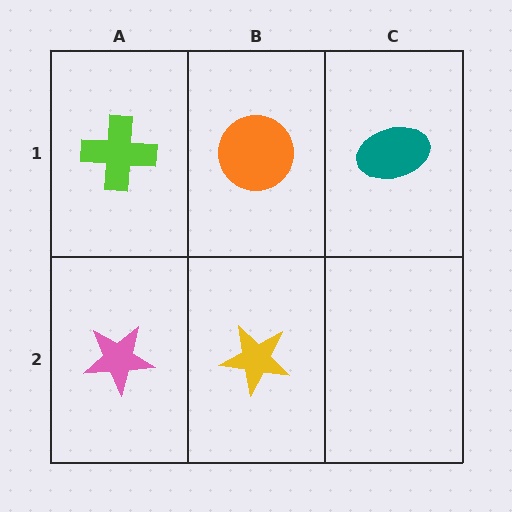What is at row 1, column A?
A lime cross.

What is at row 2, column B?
A yellow star.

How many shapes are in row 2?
2 shapes.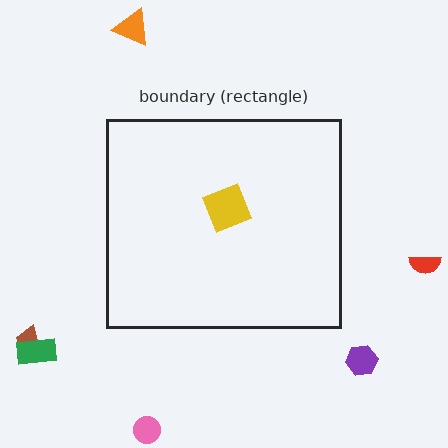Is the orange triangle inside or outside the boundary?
Outside.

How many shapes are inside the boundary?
1 inside, 6 outside.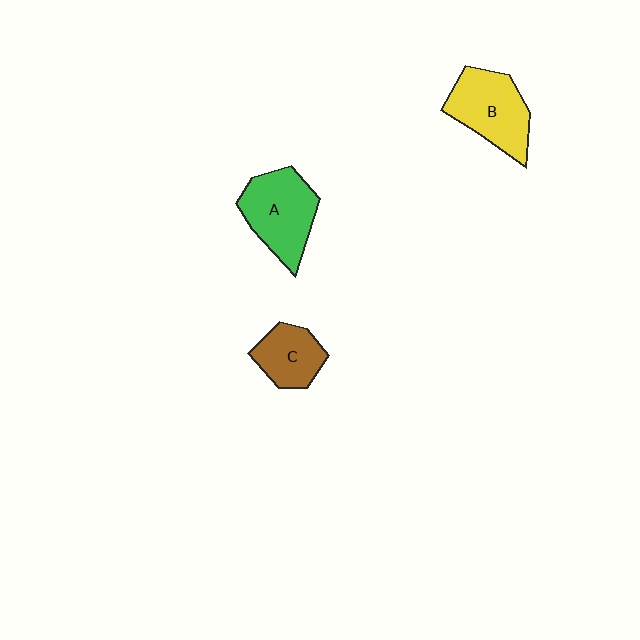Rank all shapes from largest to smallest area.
From largest to smallest: A (green), B (yellow), C (brown).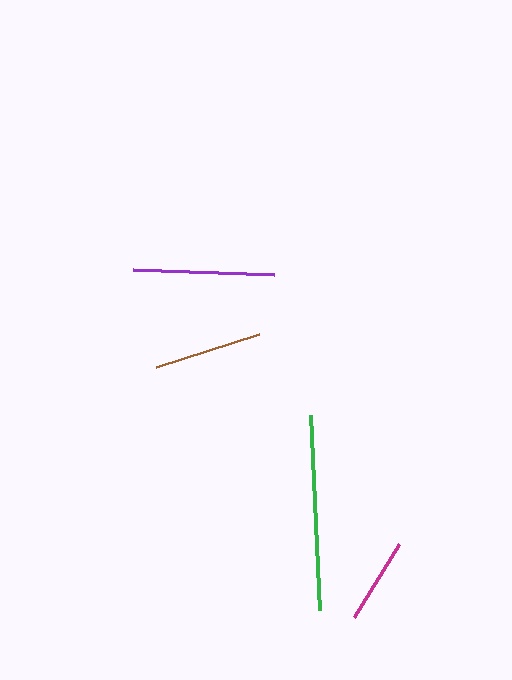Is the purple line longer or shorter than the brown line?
The purple line is longer than the brown line.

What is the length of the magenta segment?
The magenta segment is approximately 85 pixels long.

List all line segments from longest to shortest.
From longest to shortest: green, purple, brown, magenta.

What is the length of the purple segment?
The purple segment is approximately 141 pixels long.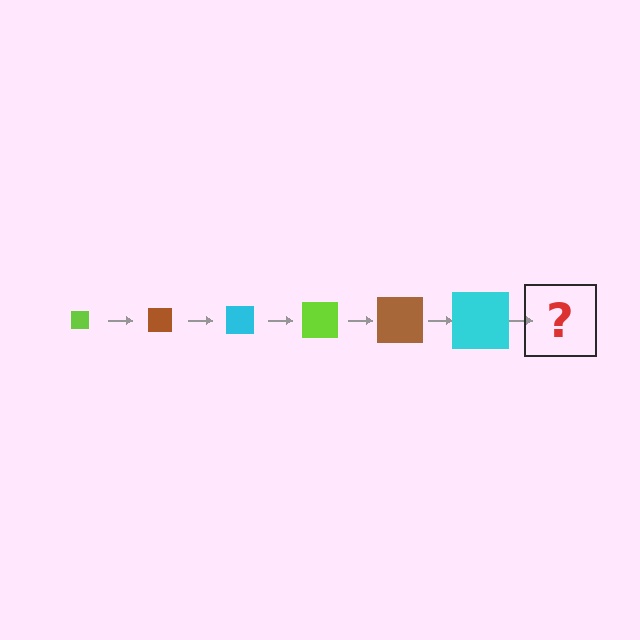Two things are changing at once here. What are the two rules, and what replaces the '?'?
The two rules are that the square grows larger each step and the color cycles through lime, brown, and cyan. The '?' should be a lime square, larger than the previous one.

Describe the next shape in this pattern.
It should be a lime square, larger than the previous one.